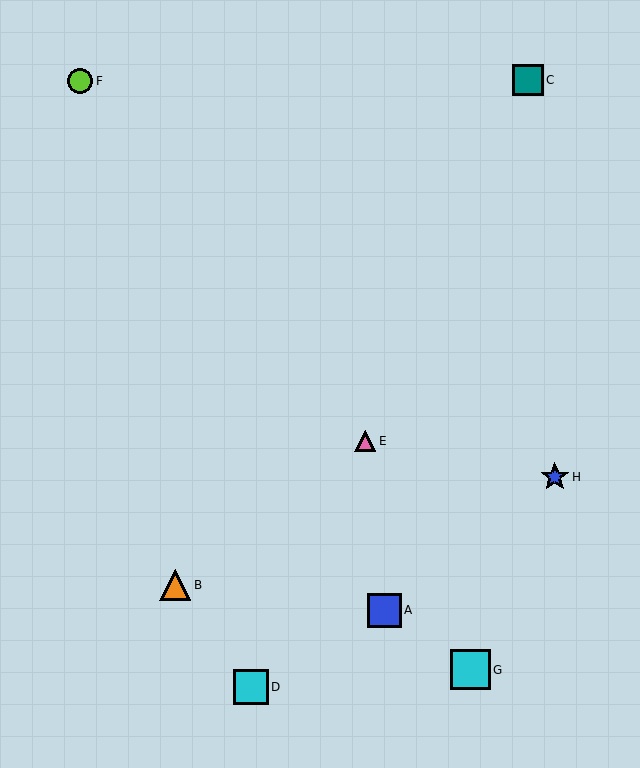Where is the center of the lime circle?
The center of the lime circle is at (80, 81).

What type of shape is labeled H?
Shape H is a blue star.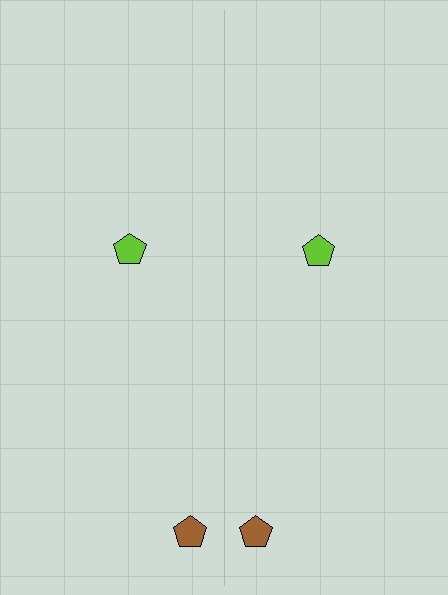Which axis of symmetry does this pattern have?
The pattern has a vertical axis of symmetry running through the center of the image.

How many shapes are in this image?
There are 4 shapes in this image.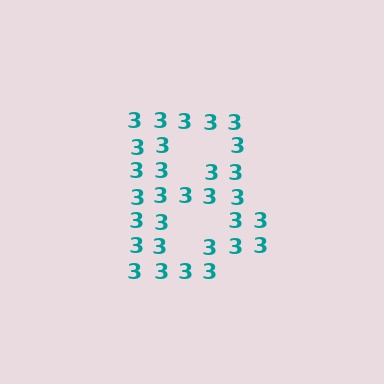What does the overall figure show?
The overall figure shows the letter B.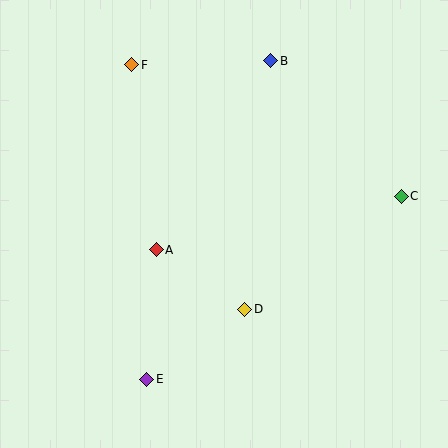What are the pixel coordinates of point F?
Point F is at (132, 65).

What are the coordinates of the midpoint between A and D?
The midpoint between A and D is at (200, 279).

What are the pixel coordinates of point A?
Point A is at (156, 250).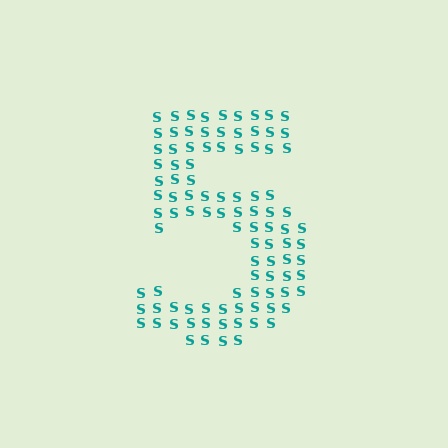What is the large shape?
The large shape is the digit 5.